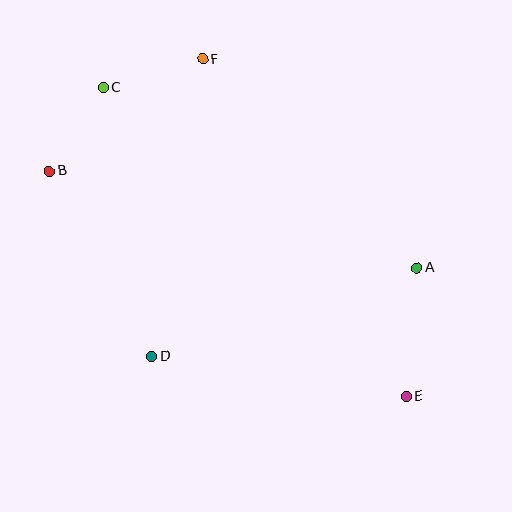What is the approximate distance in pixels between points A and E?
The distance between A and E is approximately 129 pixels.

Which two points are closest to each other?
Points B and C are closest to each other.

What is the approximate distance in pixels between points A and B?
The distance between A and B is approximately 381 pixels.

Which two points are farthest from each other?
Points C and E are farthest from each other.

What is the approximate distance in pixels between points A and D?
The distance between A and D is approximately 280 pixels.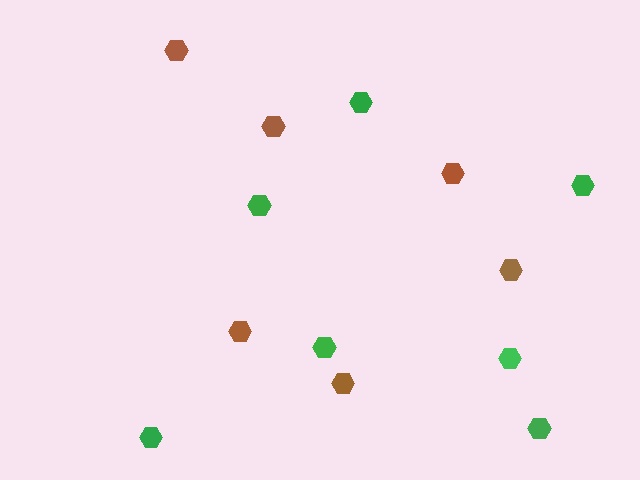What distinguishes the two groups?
There are 2 groups: one group of green hexagons (7) and one group of brown hexagons (6).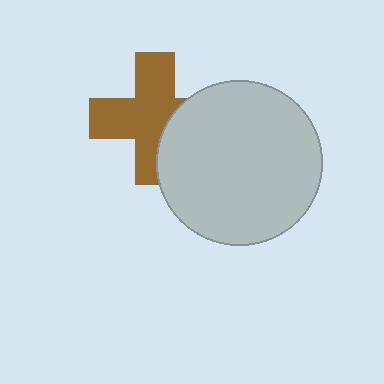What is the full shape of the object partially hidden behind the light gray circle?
The partially hidden object is a brown cross.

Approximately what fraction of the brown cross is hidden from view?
Roughly 32% of the brown cross is hidden behind the light gray circle.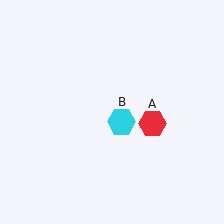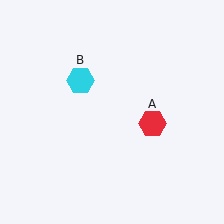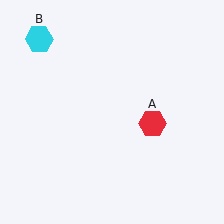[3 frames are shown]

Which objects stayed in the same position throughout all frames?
Red hexagon (object A) remained stationary.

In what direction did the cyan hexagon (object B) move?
The cyan hexagon (object B) moved up and to the left.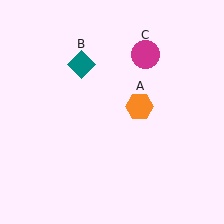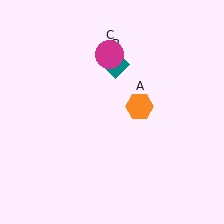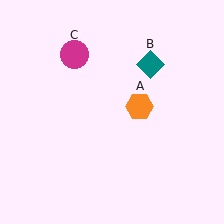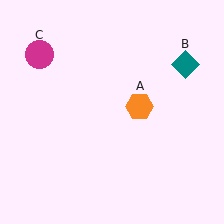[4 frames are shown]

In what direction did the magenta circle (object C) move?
The magenta circle (object C) moved left.